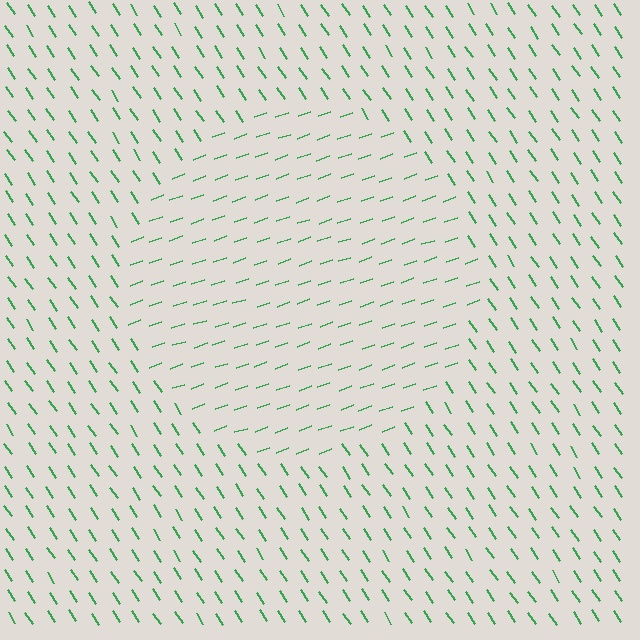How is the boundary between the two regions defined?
The boundary is defined purely by a change in line orientation (approximately 76 degrees difference). All lines are the same color and thickness.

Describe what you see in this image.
The image is filled with small green line segments. A circle region in the image has lines oriented differently from the surrounding lines, creating a visible texture boundary.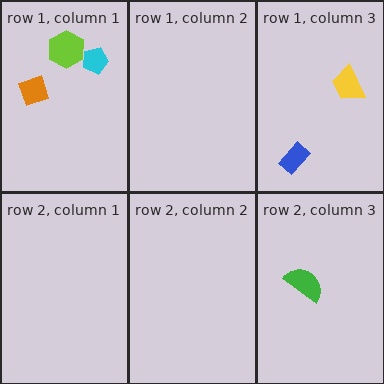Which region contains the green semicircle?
The row 2, column 3 region.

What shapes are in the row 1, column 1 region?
The lime hexagon, the cyan pentagon, the orange diamond.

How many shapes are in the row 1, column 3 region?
2.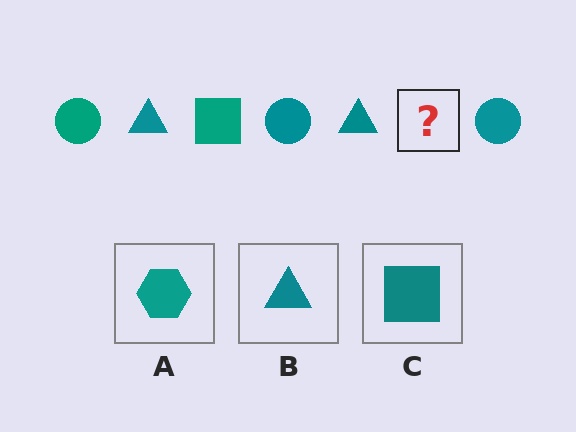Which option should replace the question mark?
Option C.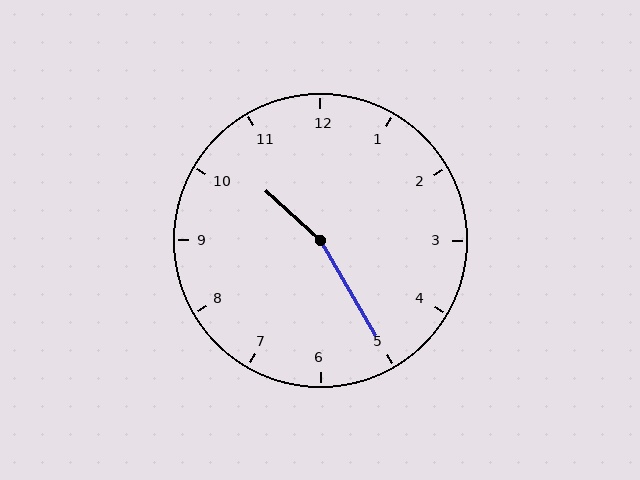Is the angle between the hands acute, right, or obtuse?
It is obtuse.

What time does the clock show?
10:25.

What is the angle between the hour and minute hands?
Approximately 162 degrees.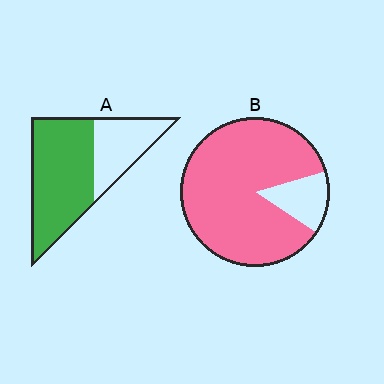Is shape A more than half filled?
Yes.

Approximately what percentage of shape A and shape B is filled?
A is approximately 65% and B is approximately 85%.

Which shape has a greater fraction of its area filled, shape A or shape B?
Shape B.